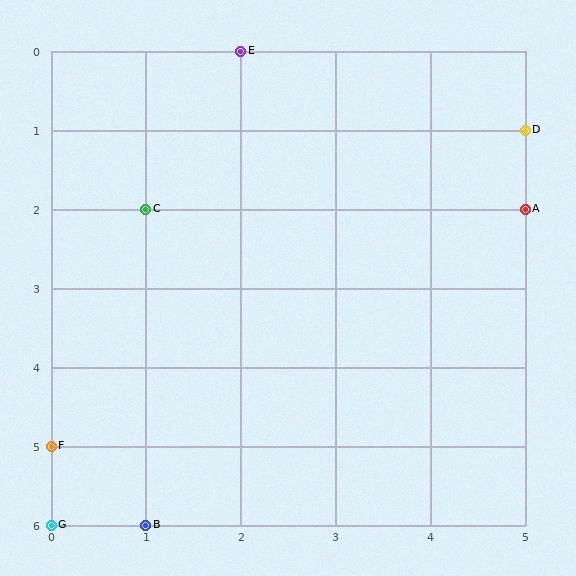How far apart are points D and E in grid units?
Points D and E are 3 columns and 1 row apart (about 3.2 grid units diagonally).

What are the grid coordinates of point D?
Point D is at grid coordinates (5, 1).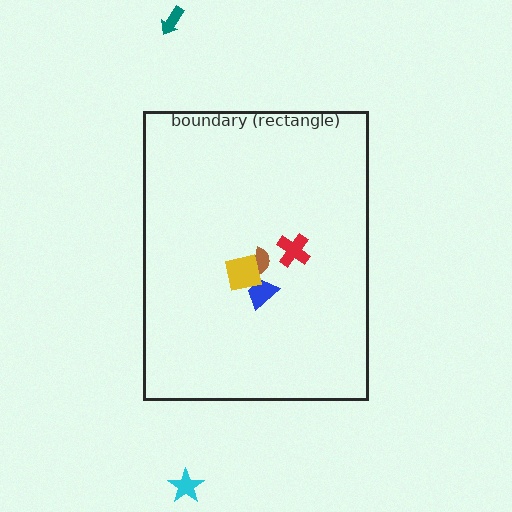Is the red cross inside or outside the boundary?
Inside.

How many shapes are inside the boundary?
4 inside, 2 outside.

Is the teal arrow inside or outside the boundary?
Outside.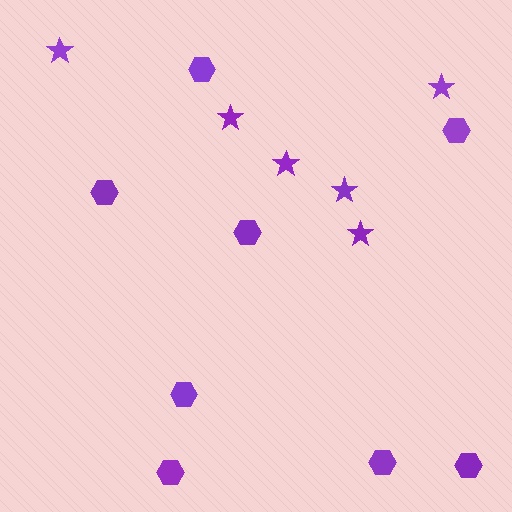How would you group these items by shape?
There are 2 groups: one group of stars (6) and one group of hexagons (8).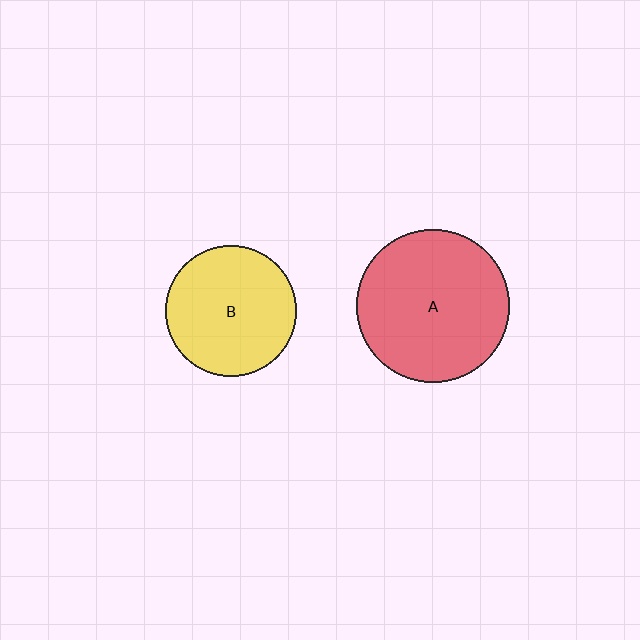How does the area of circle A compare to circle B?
Approximately 1.4 times.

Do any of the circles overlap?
No, none of the circles overlap.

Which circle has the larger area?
Circle A (red).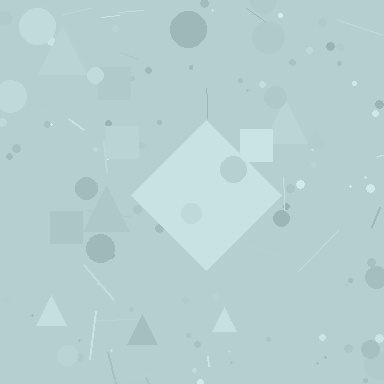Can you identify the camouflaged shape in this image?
The camouflaged shape is a diamond.